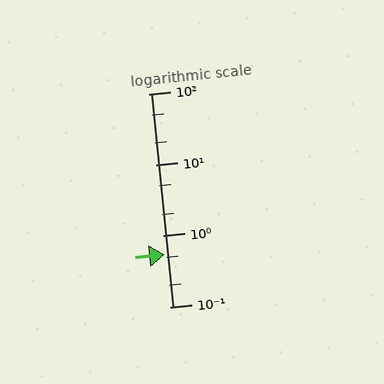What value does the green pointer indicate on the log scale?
The pointer indicates approximately 0.54.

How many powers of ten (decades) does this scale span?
The scale spans 3 decades, from 0.1 to 100.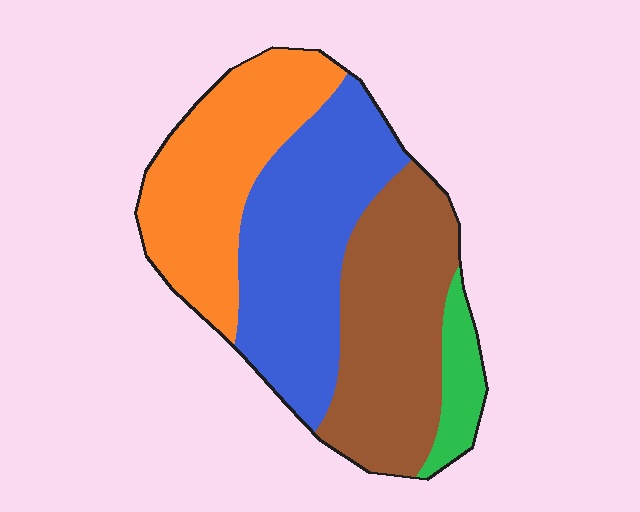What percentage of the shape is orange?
Orange covers about 30% of the shape.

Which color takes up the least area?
Green, at roughly 5%.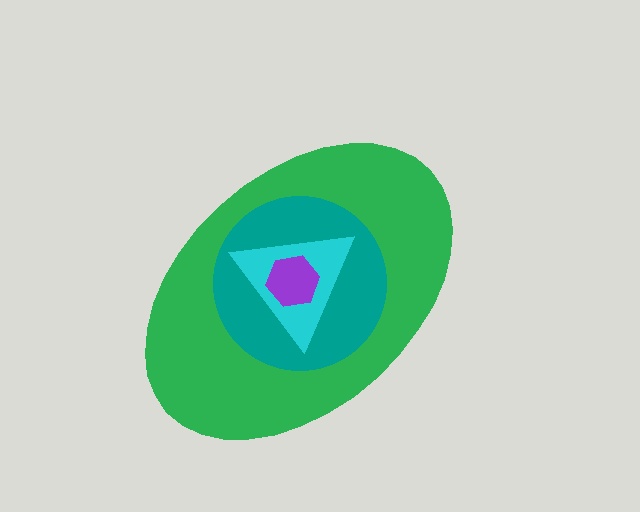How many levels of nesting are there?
4.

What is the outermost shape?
The green ellipse.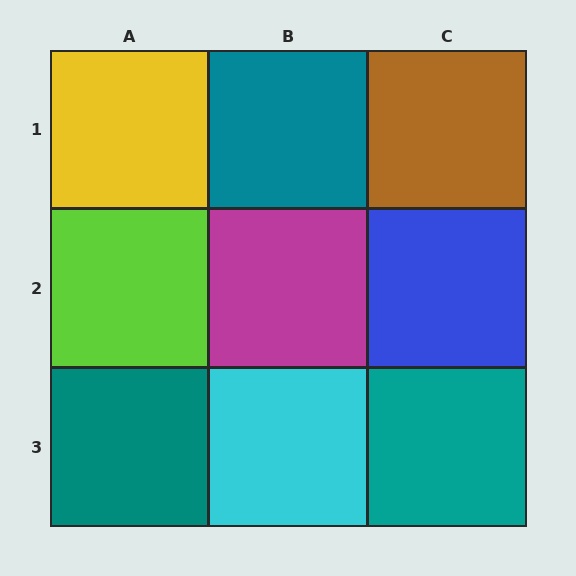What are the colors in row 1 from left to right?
Yellow, teal, brown.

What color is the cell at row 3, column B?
Cyan.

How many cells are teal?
3 cells are teal.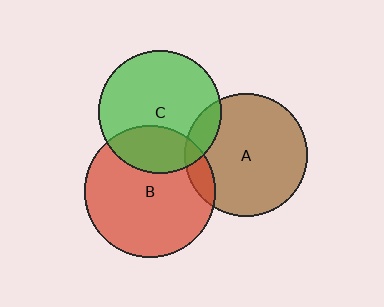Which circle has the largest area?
Circle B (red).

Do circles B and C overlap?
Yes.